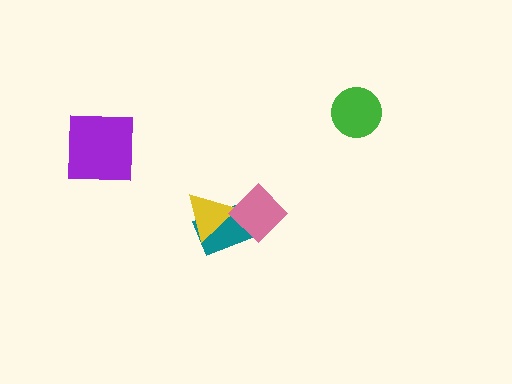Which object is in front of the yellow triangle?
The pink diamond is in front of the yellow triangle.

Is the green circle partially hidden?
No, no other shape covers it.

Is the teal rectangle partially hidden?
Yes, it is partially covered by another shape.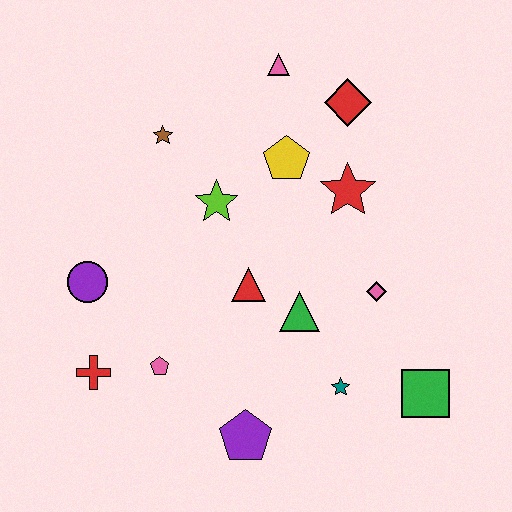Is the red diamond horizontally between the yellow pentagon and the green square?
Yes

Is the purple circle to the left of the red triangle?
Yes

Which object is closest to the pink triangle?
The red diamond is closest to the pink triangle.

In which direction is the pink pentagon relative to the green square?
The pink pentagon is to the left of the green square.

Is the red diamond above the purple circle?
Yes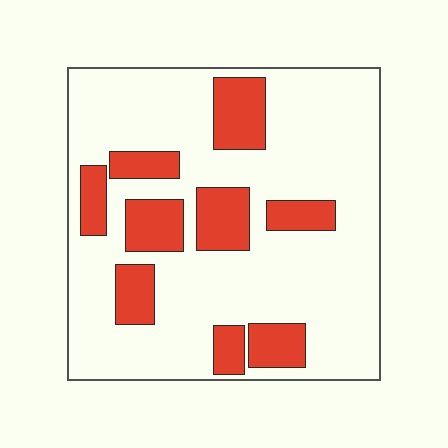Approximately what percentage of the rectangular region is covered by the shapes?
Approximately 25%.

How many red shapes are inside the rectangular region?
9.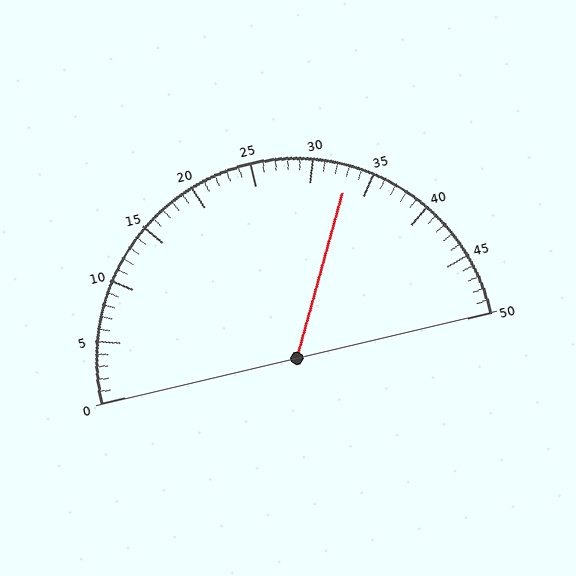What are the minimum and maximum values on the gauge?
The gauge ranges from 0 to 50.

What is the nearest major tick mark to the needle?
The nearest major tick mark is 35.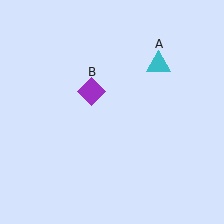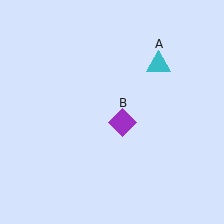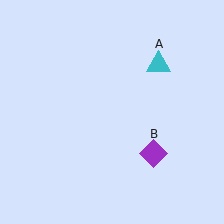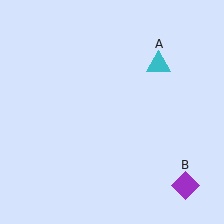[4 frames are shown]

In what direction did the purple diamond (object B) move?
The purple diamond (object B) moved down and to the right.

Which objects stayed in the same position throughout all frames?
Cyan triangle (object A) remained stationary.